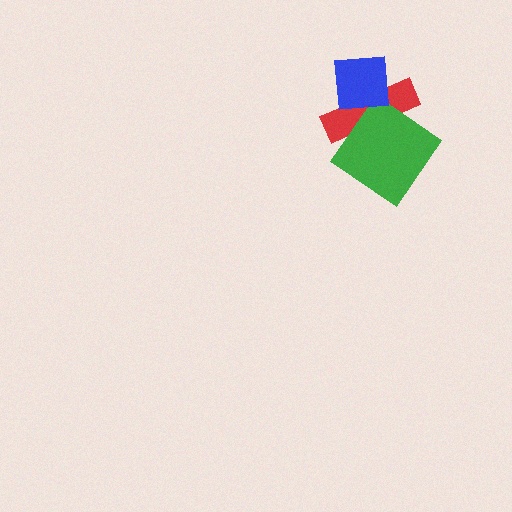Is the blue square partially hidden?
No, no other shape covers it.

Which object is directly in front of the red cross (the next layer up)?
The green diamond is directly in front of the red cross.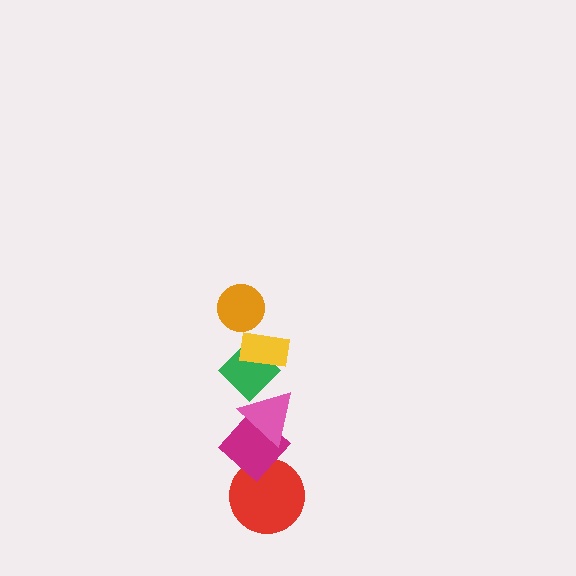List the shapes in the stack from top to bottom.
From top to bottom: the orange circle, the yellow rectangle, the green diamond, the pink triangle, the magenta diamond, the red circle.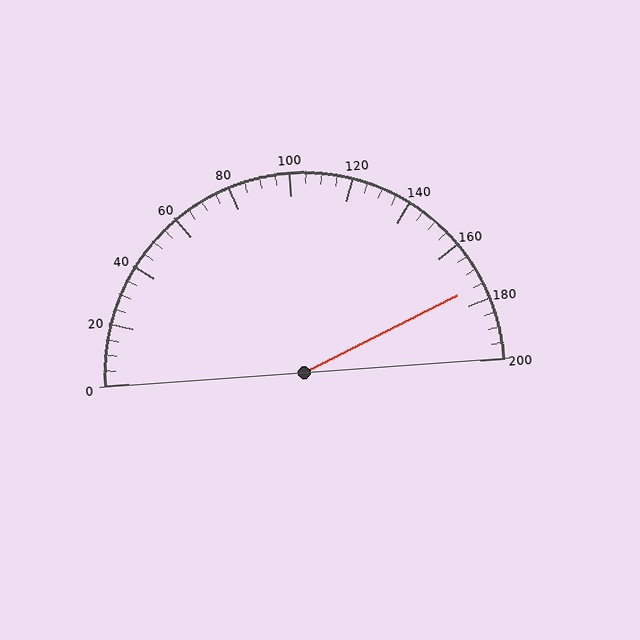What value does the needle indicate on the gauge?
The needle indicates approximately 175.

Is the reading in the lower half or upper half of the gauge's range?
The reading is in the upper half of the range (0 to 200).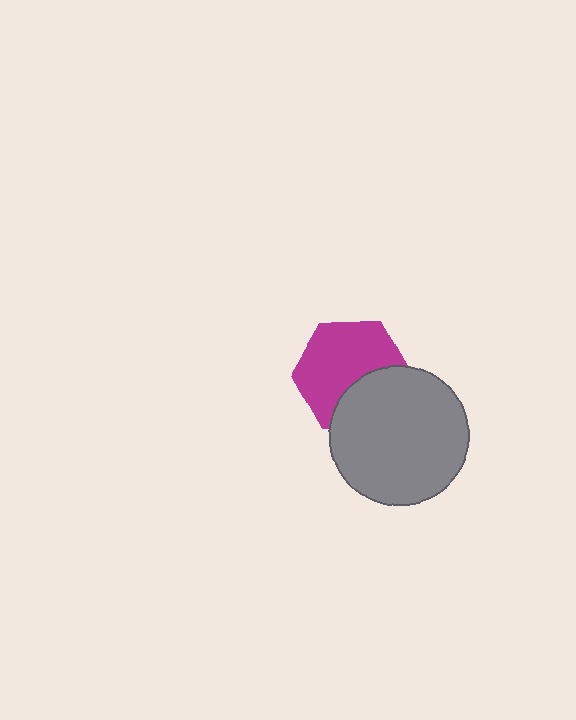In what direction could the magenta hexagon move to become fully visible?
The magenta hexagon could move up. That would shift it out from behind the gray circle entirely.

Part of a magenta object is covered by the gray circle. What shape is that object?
It is a hexagon.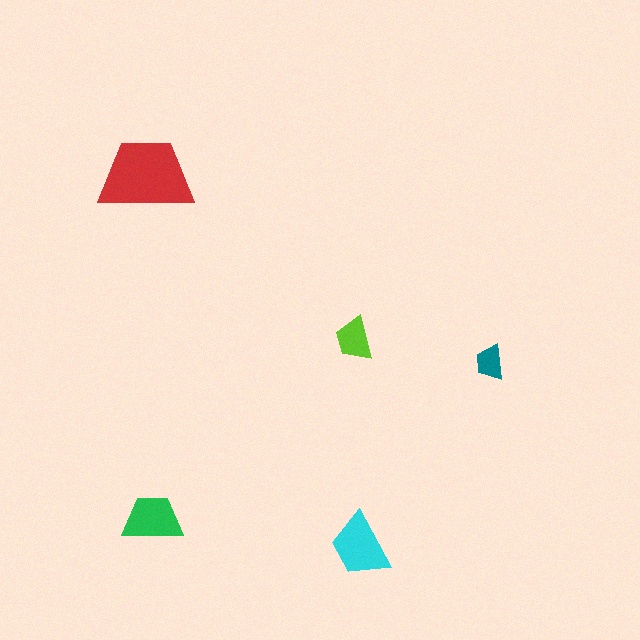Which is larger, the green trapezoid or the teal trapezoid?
The green one.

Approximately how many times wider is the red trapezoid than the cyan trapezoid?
About 1.5 times wider.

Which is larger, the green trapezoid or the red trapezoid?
The red one.